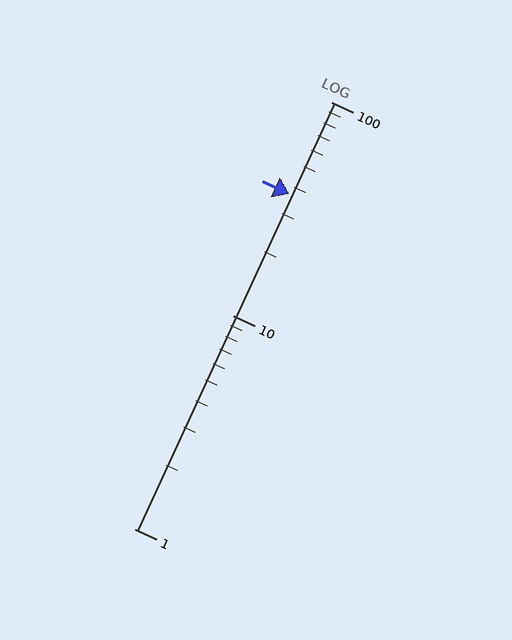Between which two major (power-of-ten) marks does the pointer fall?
The pointer is between 10 and 100.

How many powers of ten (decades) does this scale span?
The scale spans 2 decades, from 1 to 100.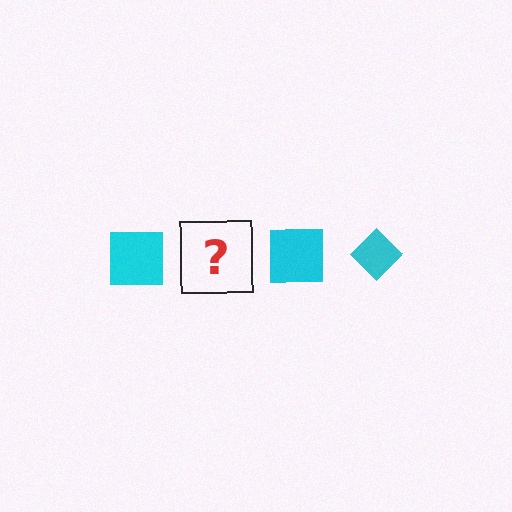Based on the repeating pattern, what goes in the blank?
The blank should be a cyan diamond.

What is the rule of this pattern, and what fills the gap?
The rule is that the pattern cycles through square, diamond shapes in cyan. The gap should be filled with a cyan diamond.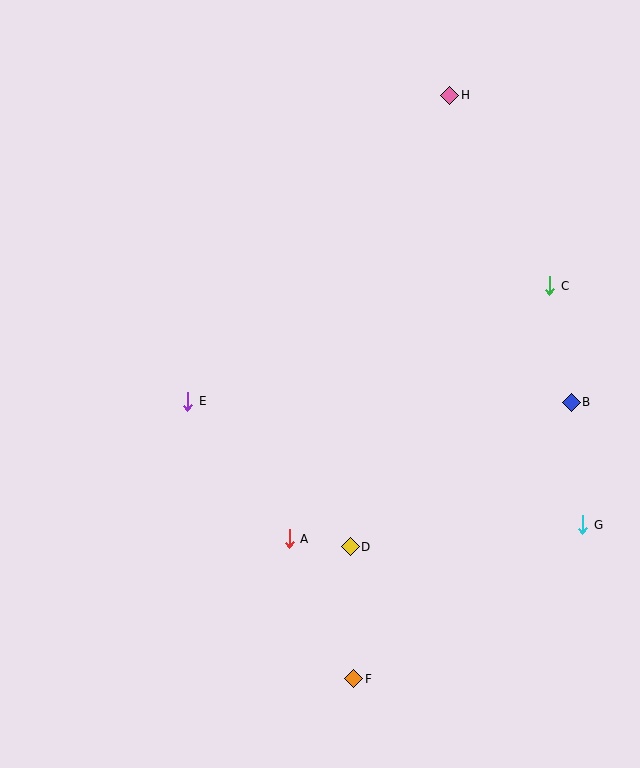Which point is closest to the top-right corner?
Point H is closest to the top-right corner.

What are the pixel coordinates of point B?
Point B is at (571, 402).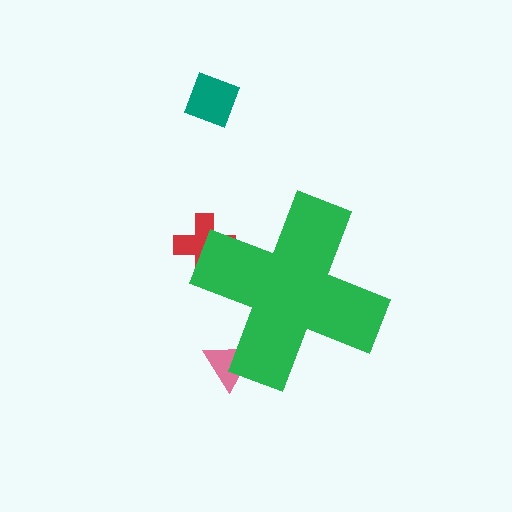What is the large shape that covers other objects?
A green cross.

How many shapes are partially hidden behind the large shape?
2 shapes are partially hidden.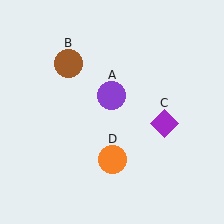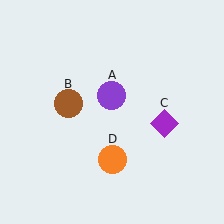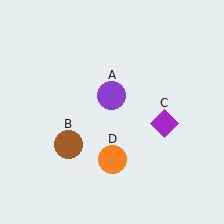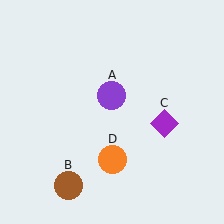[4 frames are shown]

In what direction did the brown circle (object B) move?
The brown circle (object B) moved down.